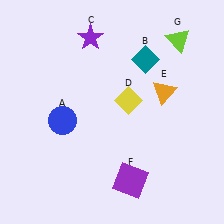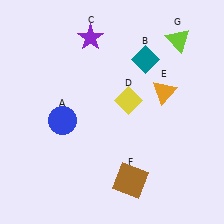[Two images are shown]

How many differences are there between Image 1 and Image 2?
There is 1 difference between the two images.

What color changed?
The square (F) changed from purple in Image 1 to brown in Image 2.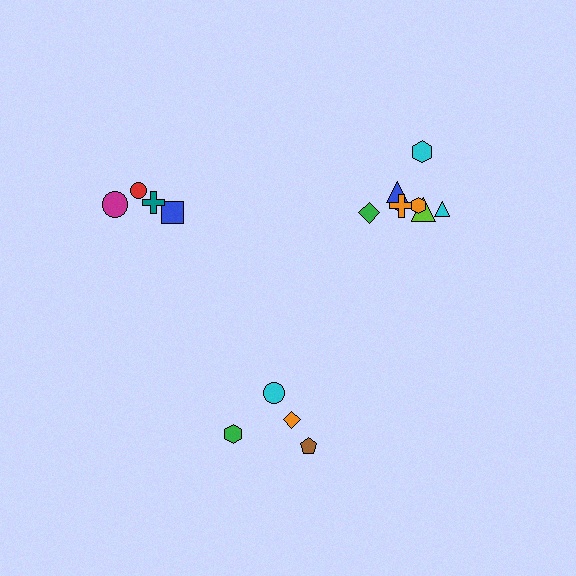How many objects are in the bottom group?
There are 4 objects.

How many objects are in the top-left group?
There are 5 objects.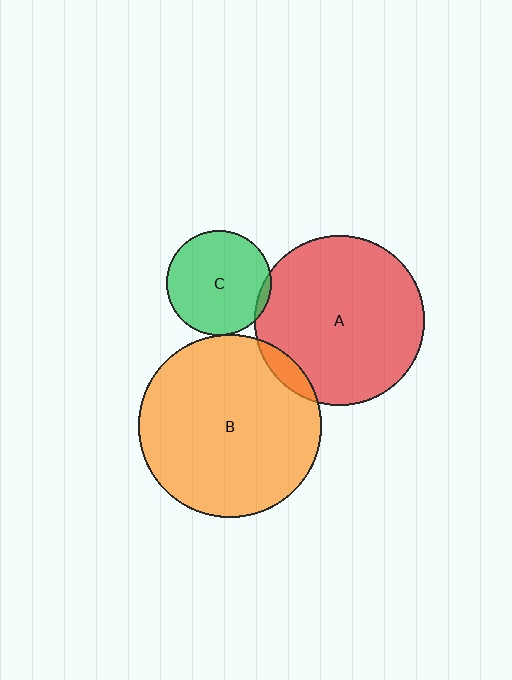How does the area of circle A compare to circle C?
Approximately 2.6 times.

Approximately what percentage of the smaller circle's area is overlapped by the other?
Approximately 5%.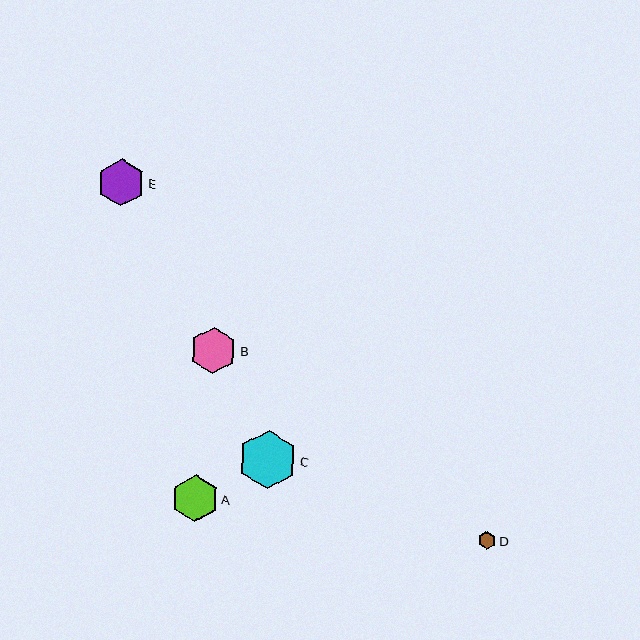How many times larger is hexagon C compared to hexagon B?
Hexagon C is approximately 1.3 times the size of hexagon B.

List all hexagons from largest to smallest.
From largest to smallest: C, E, A, B, D.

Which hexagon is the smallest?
Hexagon D is the smallest with a size of approximately 18 pixels.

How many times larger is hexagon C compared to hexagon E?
Hexagon C is approximately 1.2 times the size of hexagon E.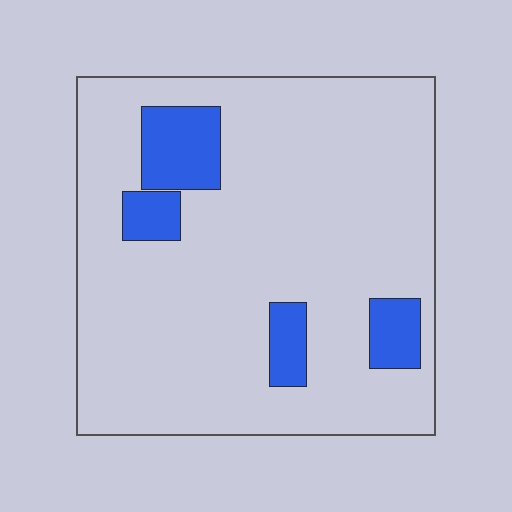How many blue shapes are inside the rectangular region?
4.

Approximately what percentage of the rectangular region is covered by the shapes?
Approximately 15%.